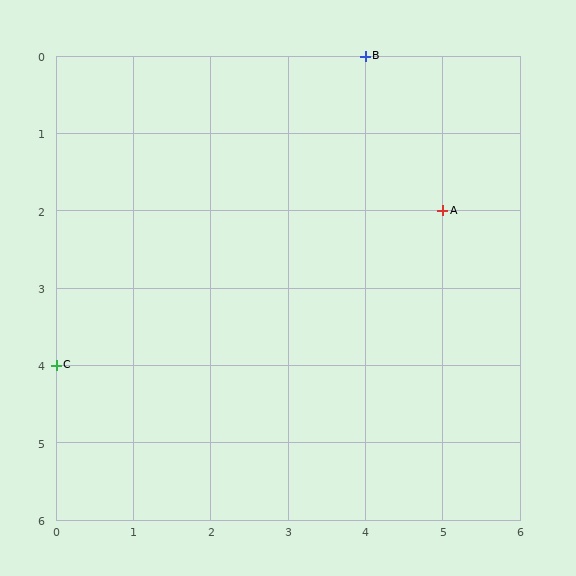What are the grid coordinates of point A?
Point A is at grid coordinates (5, 2).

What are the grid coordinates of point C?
Point C is at grid coordinates (0, 4).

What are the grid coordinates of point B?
Point B is at grid coordinates (4, 0).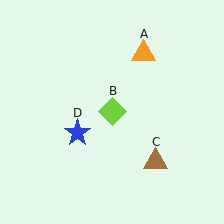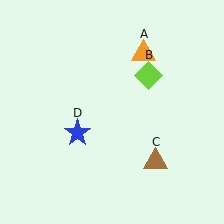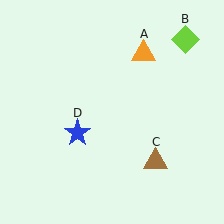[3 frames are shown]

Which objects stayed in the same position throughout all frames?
Orange triangle (object A) and brown triangle (object C) and blue star (object D) remained stationary.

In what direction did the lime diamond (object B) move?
The lime diamond (object B) moved up and to the right.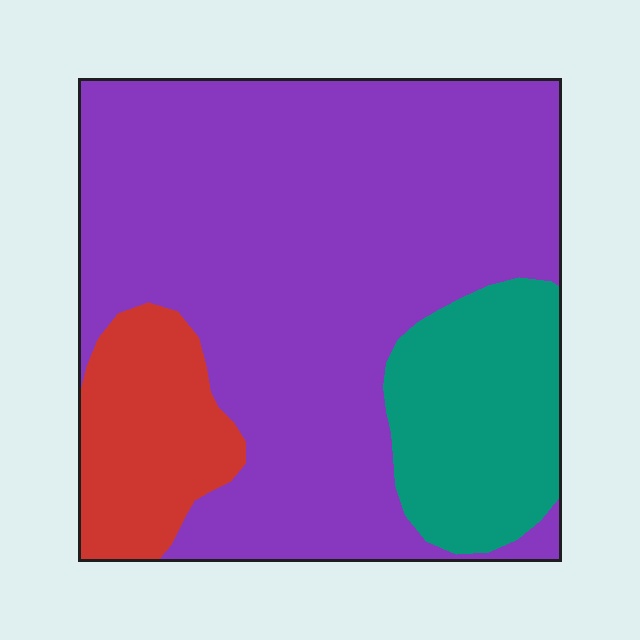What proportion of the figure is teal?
Teal covers 17% of the figure.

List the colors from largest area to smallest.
From largest to smallest: purple, teal, red.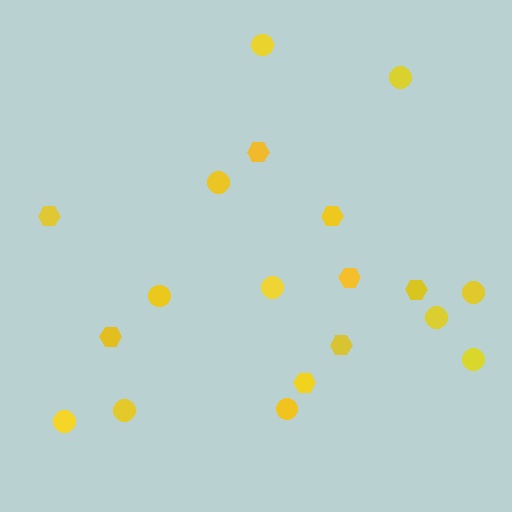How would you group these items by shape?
There are 2 groups: one group of circles (11) and one group of hexagons (8).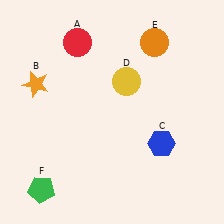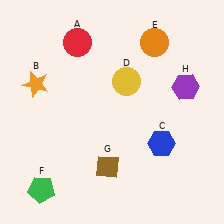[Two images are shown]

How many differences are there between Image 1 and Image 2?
There are 2 differences between the two images.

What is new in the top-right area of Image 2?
A purple hexagon (H) was added in the top-right area of Image 2.